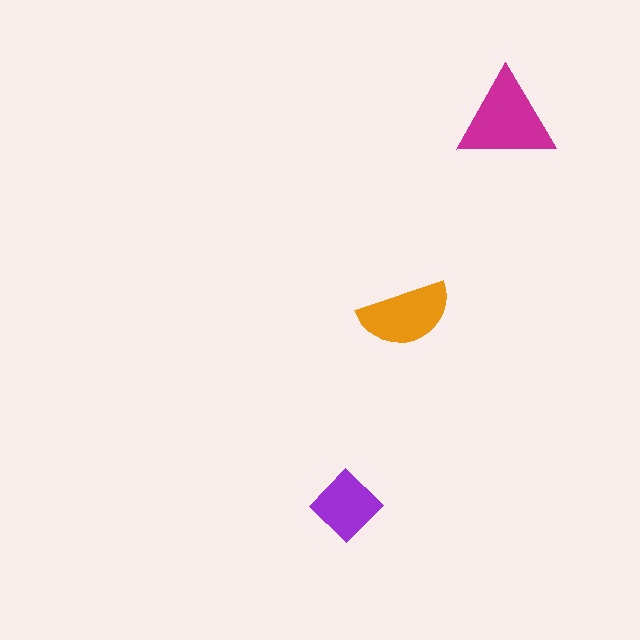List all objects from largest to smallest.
The magenta triangle, the orange semicircle, the purple diamond.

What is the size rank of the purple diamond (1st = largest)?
3rd.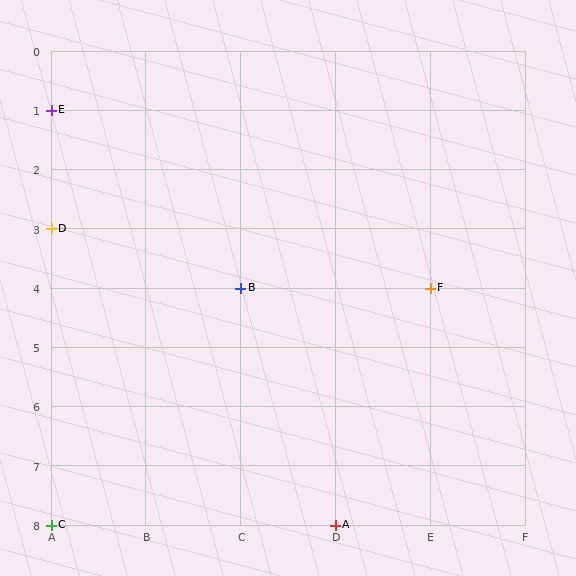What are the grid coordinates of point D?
Point D is at grid coordinates (A, 3).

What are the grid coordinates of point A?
Point A is at grid coordinates (D, 8).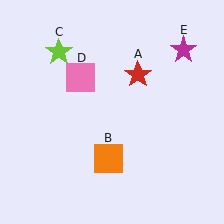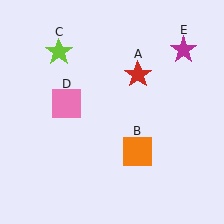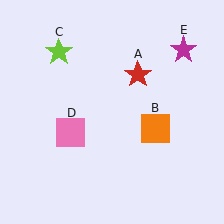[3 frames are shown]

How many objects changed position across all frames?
2 objects changed position: orange square (object B), pink square (object D).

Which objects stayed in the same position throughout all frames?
Red star (object A) and lime star (object C) and magenta star (object E) remained stationary.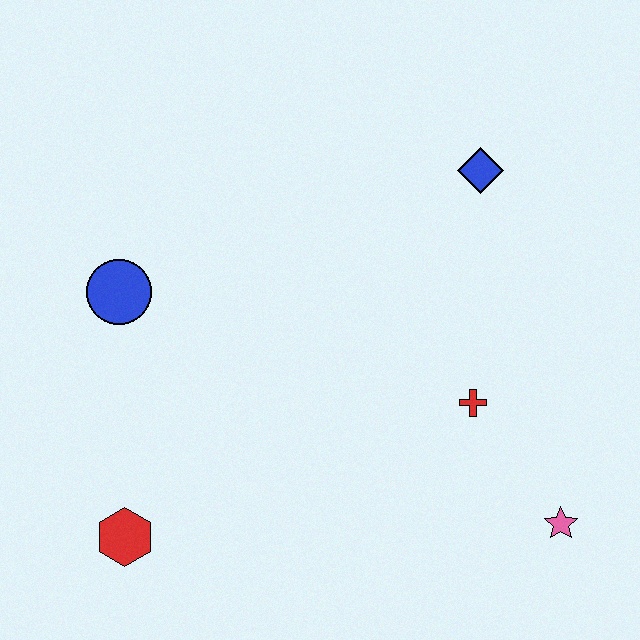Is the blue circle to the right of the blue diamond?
No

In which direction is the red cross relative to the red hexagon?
The red cross is to the right of the red hexagon.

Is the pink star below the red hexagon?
No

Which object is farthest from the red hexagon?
The blue diamond is farthest from the red hexagon.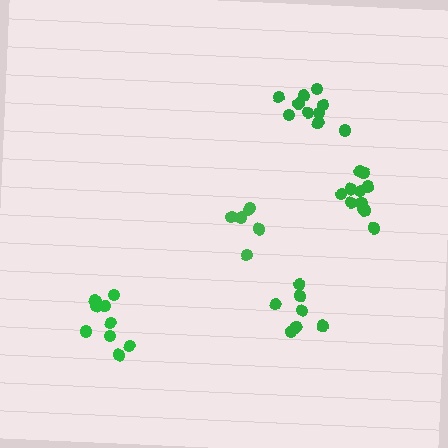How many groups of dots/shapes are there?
There are 5 groups.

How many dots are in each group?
Group 1: 11 dots, Group 2: 8 dots, Group 3: 6 dots, Group 4: 9 dots, Group 5: 10 dots (44 total).